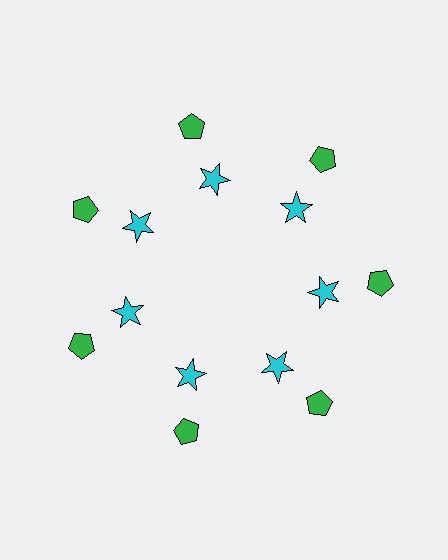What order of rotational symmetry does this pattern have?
This pattern has 7-fold rotational symmetry.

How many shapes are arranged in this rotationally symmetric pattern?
There are 14 shapes, arranged in 7 groups of 2.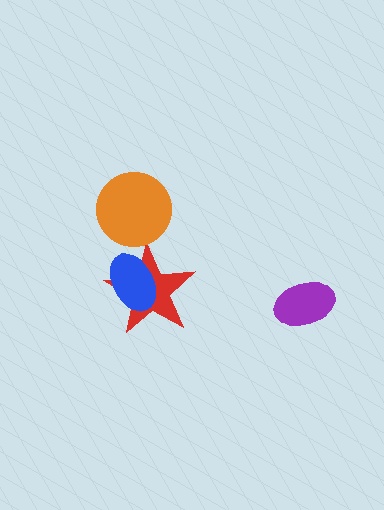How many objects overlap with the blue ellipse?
1 object overlaps with the blue ellipse.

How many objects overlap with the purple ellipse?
0 objects overlap with the purple ellipse.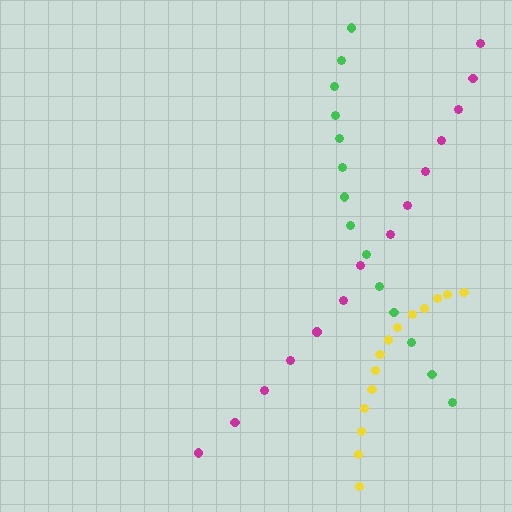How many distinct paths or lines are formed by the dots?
There are 3 distinct paths.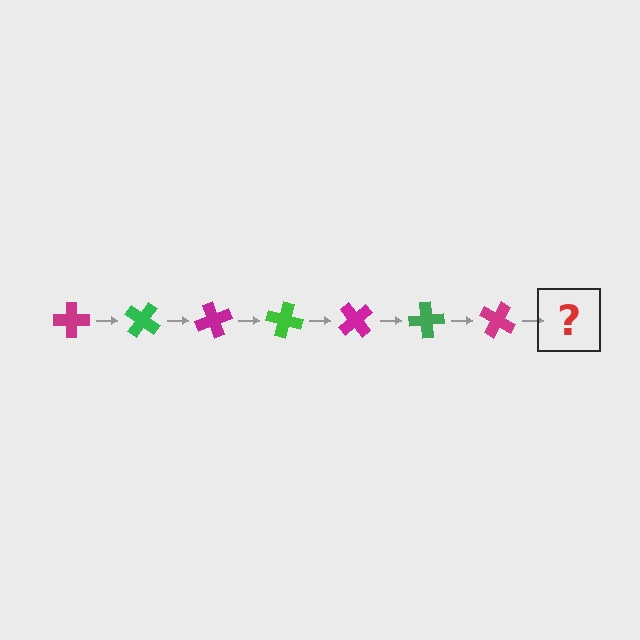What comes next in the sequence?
The next element should be a green cross, rotated 245 degrees from the start.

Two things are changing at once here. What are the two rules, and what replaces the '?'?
The two rules are that it rotates 35 degrees each step and the color cycles through magenta and green. The '?' should be a green cross, rotated 245 degrees from the start.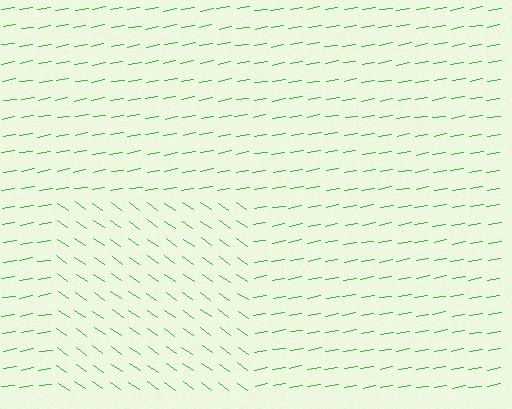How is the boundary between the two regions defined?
The boundary is defined purely by a change in line orientation (approximately 45 degrees difference). All lines are the same color and thickness.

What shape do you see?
I see a rectangle.